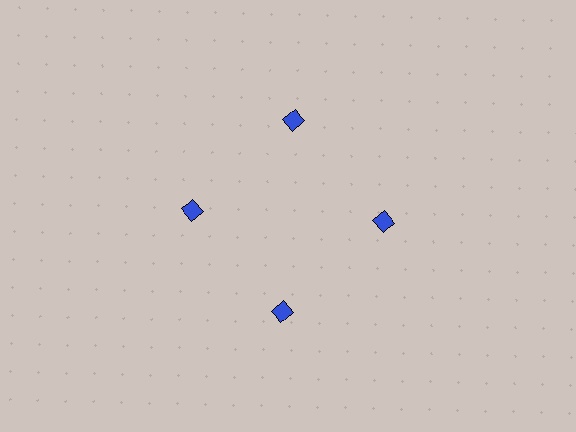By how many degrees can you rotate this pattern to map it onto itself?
The pattern maps onto itself every 90 degrees of rotation.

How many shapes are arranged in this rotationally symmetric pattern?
There are 4 shapes, arranged in 4 groups of 1.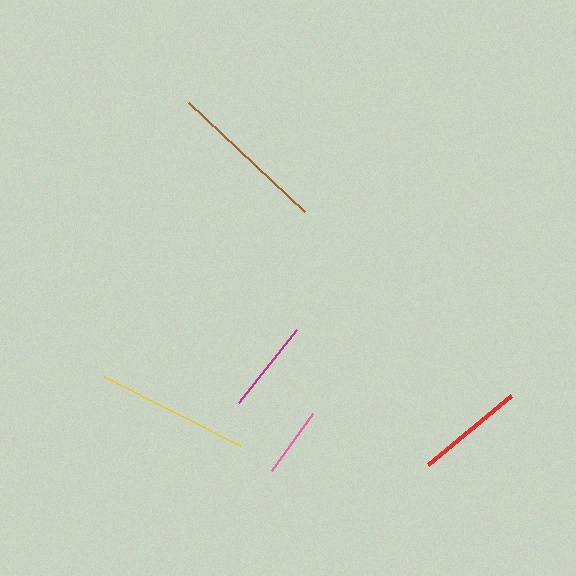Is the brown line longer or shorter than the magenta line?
The brown line is longer than the magenta line.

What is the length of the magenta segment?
The magenta segment is approximately 93 pixels long.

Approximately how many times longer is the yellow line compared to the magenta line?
The yellow line is approximately 1.6 times the length of the magenta line.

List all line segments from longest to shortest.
From longest to shortest: brown, yellow, red, magenta, pink.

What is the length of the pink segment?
The pink segment is approximately 71 pixels long.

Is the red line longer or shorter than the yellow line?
The yellow line is longer than the red line.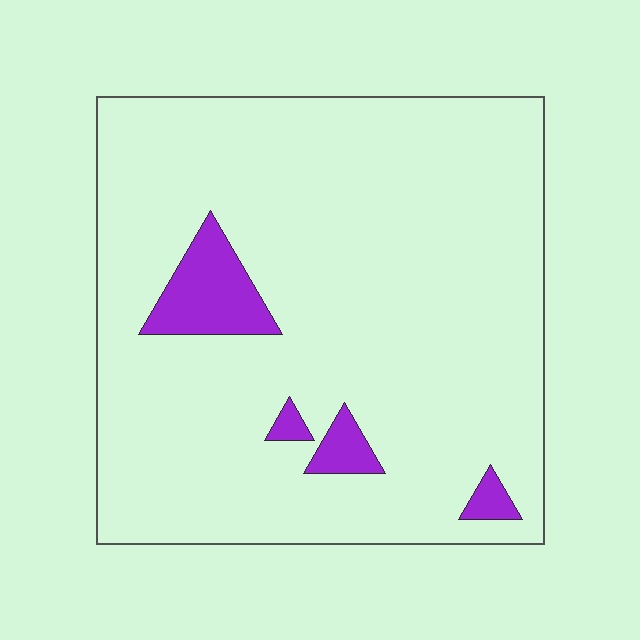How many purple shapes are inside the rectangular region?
4.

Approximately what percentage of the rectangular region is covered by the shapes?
Approximately 10%.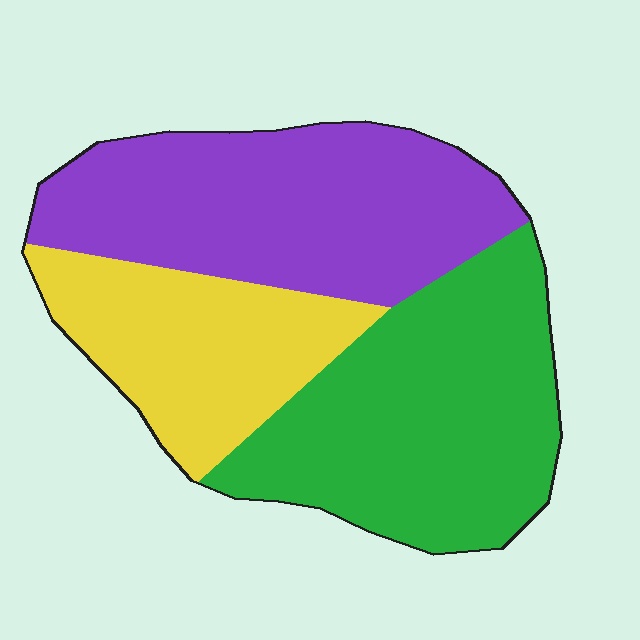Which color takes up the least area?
Yellow, at roughly 25%.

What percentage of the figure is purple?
Purple covers roughly 35% of the figure.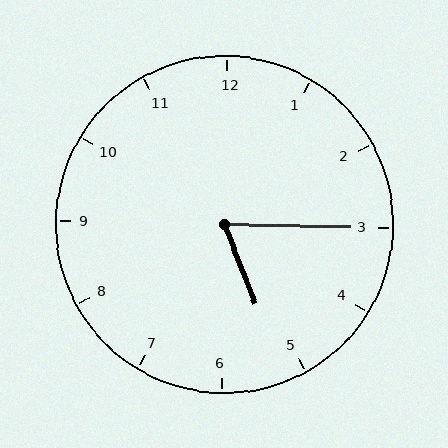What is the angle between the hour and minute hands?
Approximately 68 degrees.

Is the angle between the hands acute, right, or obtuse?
It is acute.